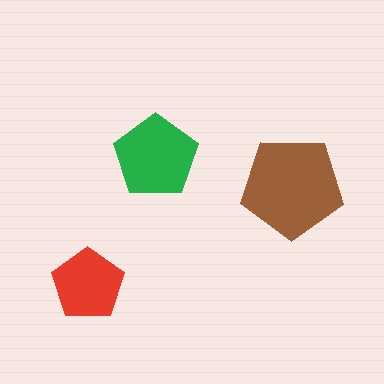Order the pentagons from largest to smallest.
the brown one, the green one, the red one.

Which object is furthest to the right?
The brown pentagon is rightmost.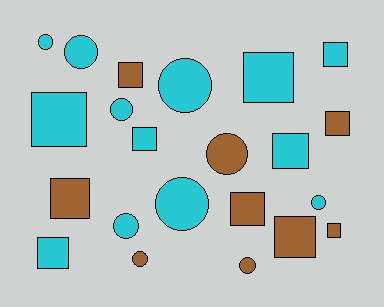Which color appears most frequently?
Cyan, with 13 objects.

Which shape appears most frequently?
Square, with 12 objects.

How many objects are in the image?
There are 22 objects.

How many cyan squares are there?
There are 6 cyan squares.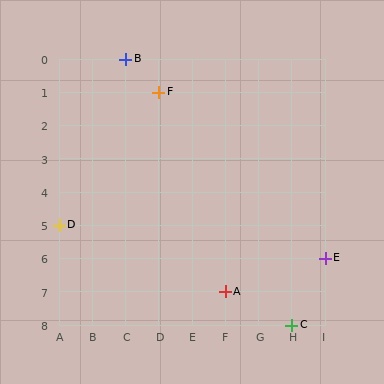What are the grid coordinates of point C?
Point C is at grid coordinates (H, 8).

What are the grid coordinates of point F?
Point F is at grid coordinates (D, 1).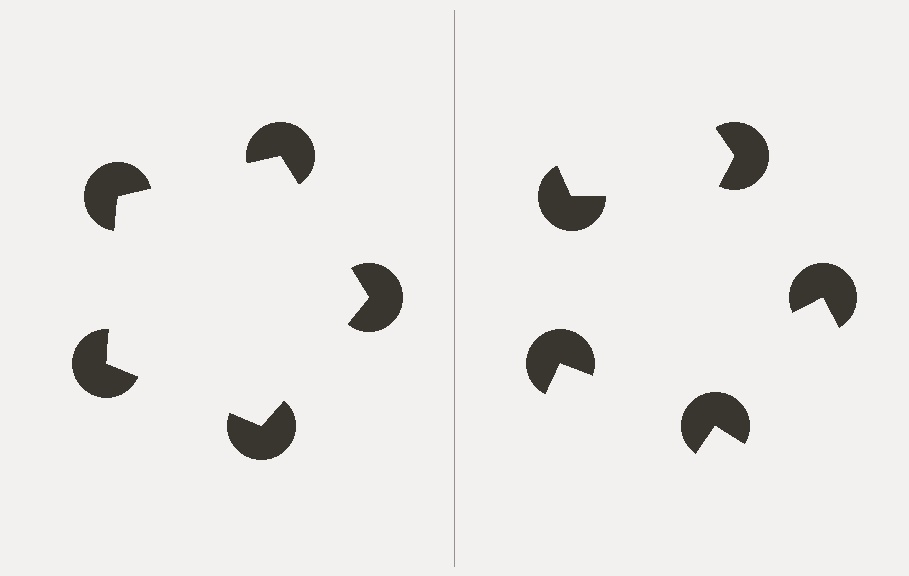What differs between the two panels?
The pac-man discs are positioned identically on both sides; only the wedge orientations differ. On the left they align to a pentagon; on the right they are misaligned.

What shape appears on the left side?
An illusory pentagon.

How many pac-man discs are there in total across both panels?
10 — 5 on each side.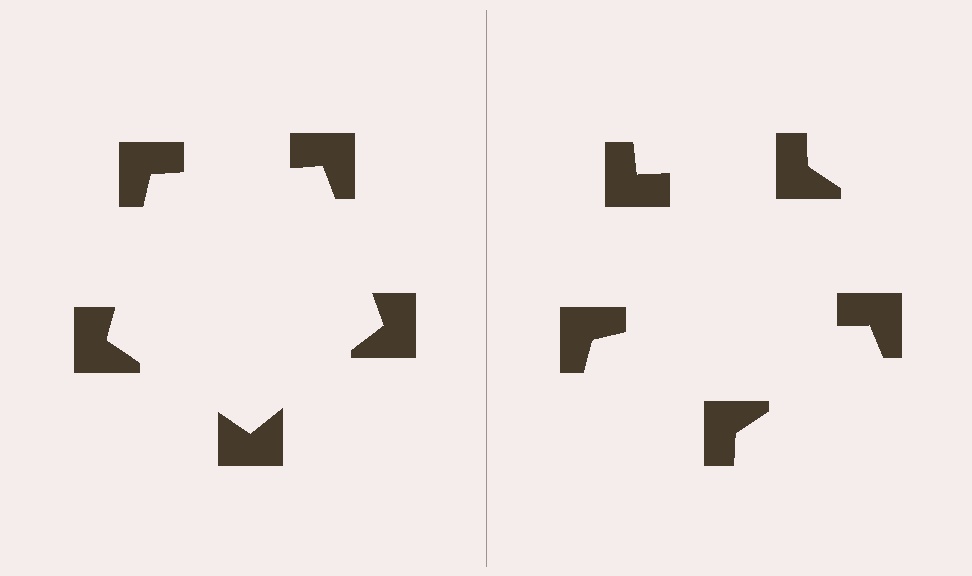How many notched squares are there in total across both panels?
10 — 5 on each side.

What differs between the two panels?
The notched squares are positioned identically on both sides; only the wedge orientations differ. On the left they align to a pentagon; on the right they are misaligned.